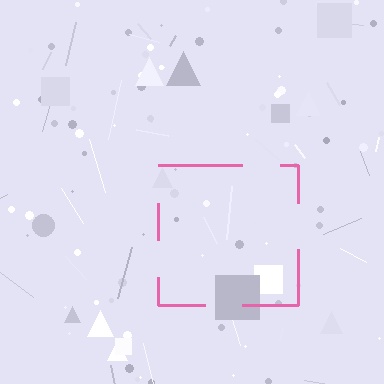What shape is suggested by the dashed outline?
The dashed outline suggests a square.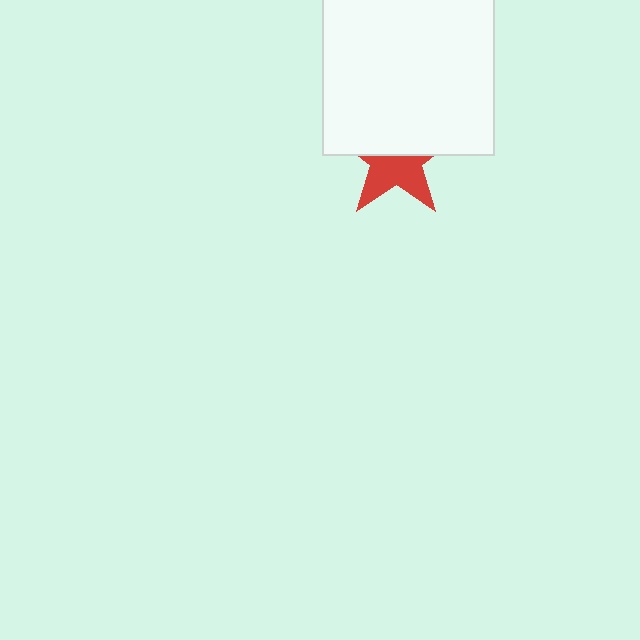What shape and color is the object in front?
The object in front is a white square.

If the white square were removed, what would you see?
You would see the complete red star.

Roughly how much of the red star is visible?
About half of it is visible (roughly 48%).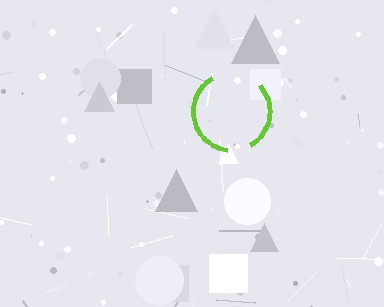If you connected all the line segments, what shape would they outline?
They would outline a circle.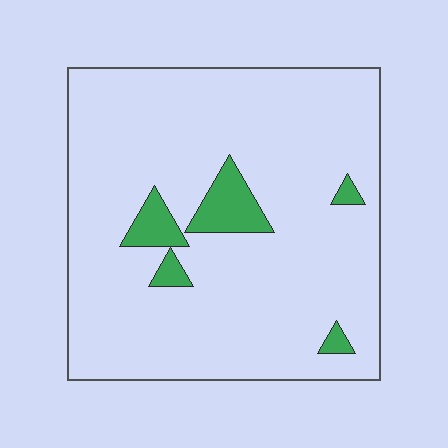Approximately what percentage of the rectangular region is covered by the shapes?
Approximately 10%.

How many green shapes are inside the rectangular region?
5.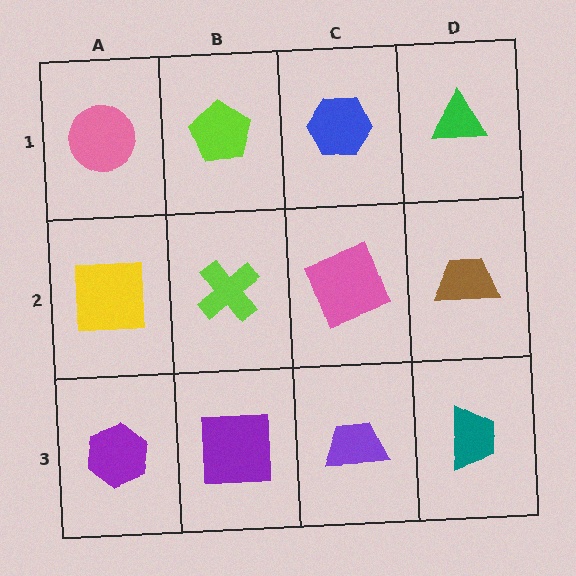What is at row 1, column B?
A lime pentagon.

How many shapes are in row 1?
4 shapes.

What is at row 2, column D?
A brown trapezoid.